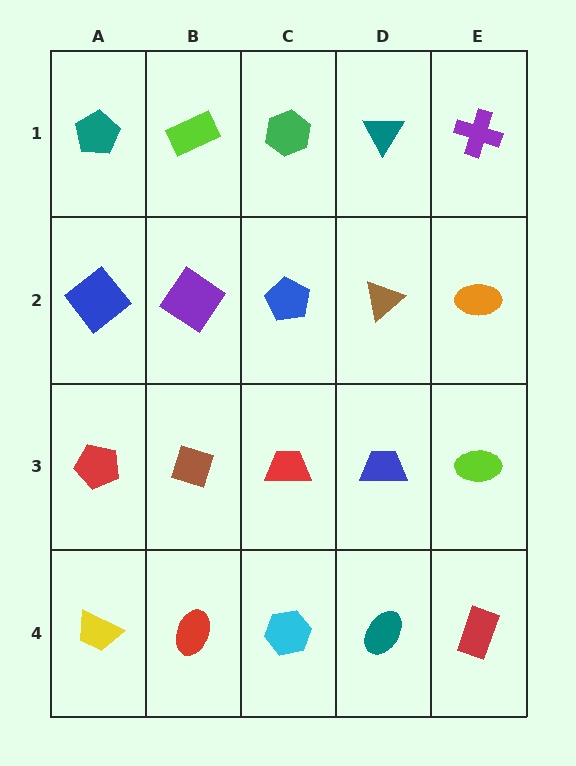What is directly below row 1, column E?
An orange ellipse.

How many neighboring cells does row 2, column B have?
4.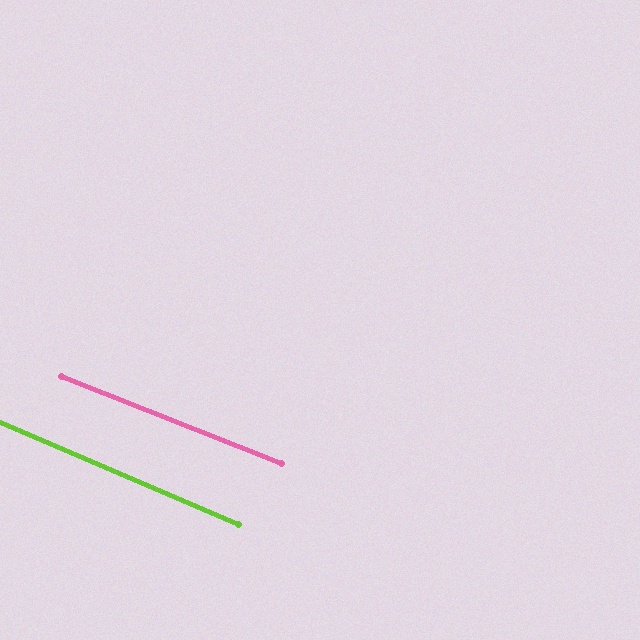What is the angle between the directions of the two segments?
Approximately 2 degrees.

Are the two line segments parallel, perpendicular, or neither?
Parallel — their directions differ by only 1.6°.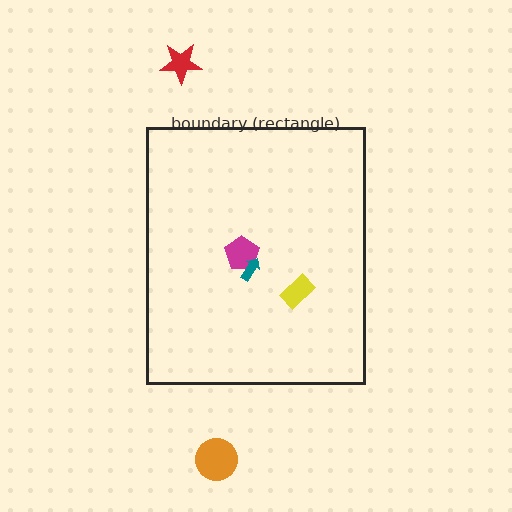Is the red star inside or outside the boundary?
Outside.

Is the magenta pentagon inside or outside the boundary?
Inside.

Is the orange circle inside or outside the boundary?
Outside.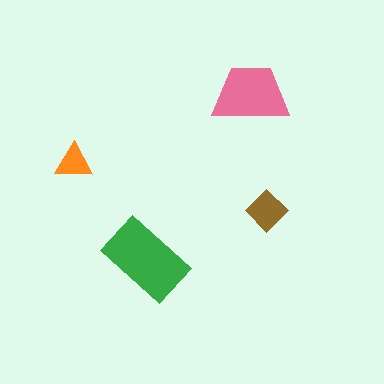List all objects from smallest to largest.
The orange triangle, the brown diamond, the pink trapezoid, the green rectangle.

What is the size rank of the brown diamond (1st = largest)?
3rd.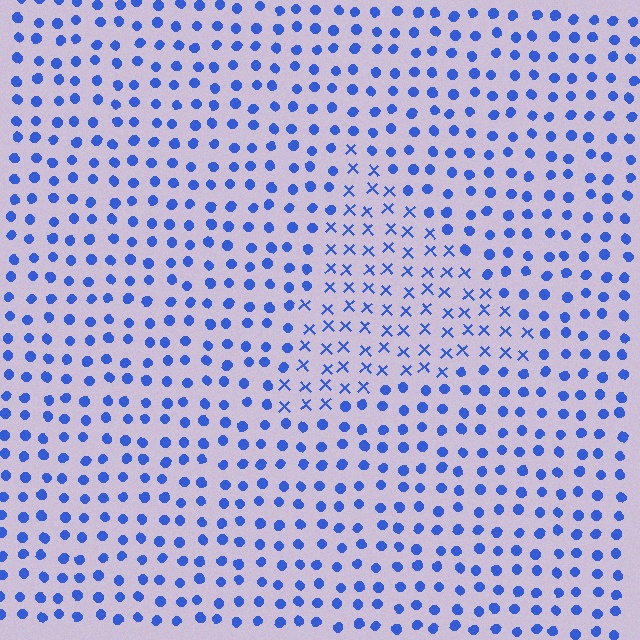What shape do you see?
I see a triangle.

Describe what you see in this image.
The image is filled with small blue elements arranged in a uniform grid. A triangle-shaped region contains X marks, while the surrounding area contains circles. The boundary is defined purely by the change in element shape.